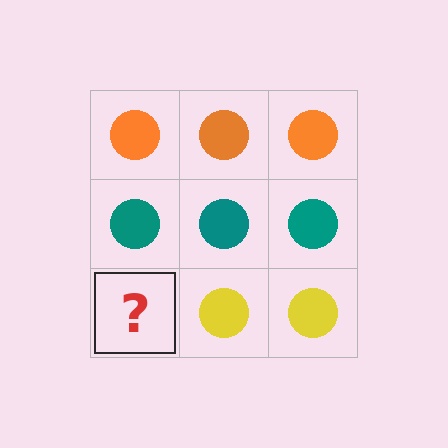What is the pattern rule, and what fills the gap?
The rule is that each row has a consistent color. The gap should be filled with a yellow circle.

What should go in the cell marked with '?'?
The missing cell should contain a yellow circle.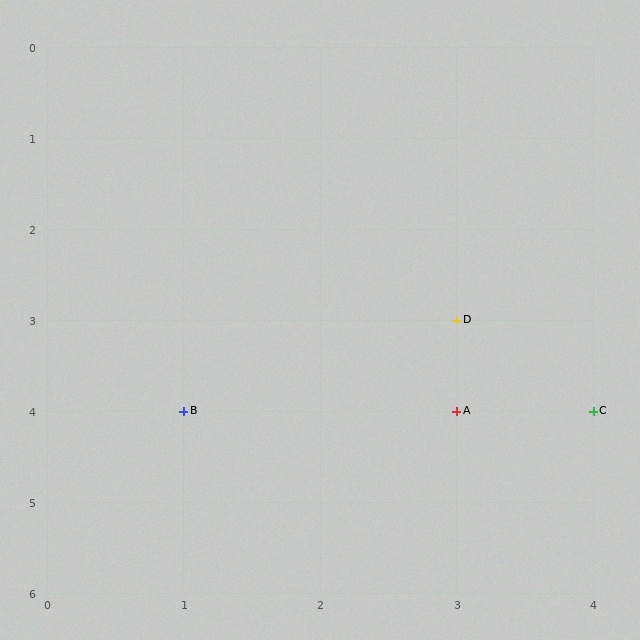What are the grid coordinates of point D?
Point D is at grid coordinates (3, 3).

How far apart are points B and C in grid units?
Points B and C are 3 columns apart.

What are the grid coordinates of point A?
Point A is at grid coordinates (3, 4).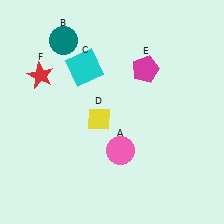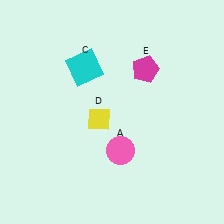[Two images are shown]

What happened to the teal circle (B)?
The teal circle (B) was removed in Image 2. It was in the top-left area of Image 1.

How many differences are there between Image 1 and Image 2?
There are 2 differences between the two images.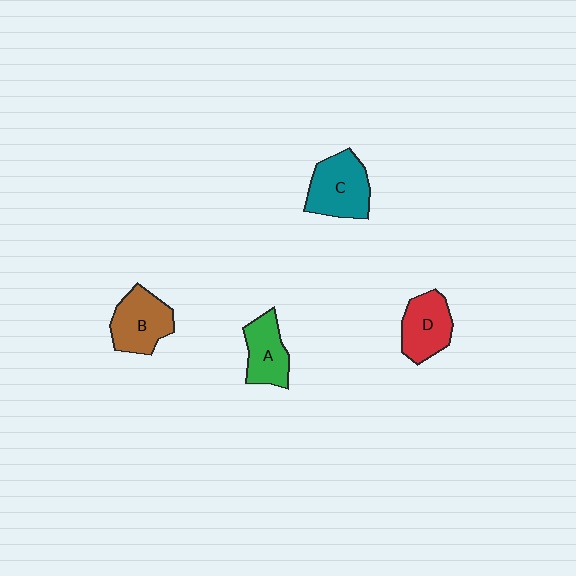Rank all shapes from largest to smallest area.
From largest to smallest: C (teal), B (brown), D (red), A (green).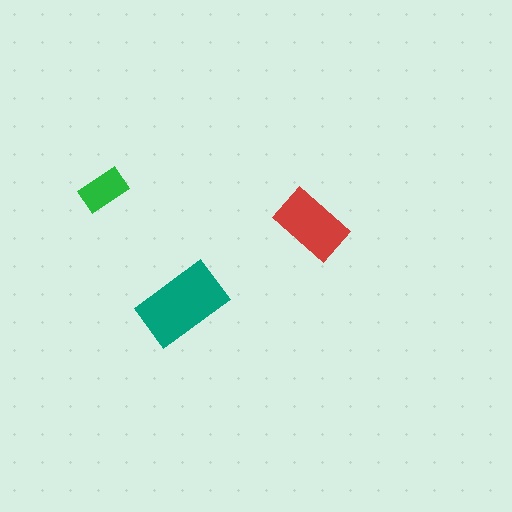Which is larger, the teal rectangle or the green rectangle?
The teal one.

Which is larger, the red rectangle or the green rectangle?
The red one.